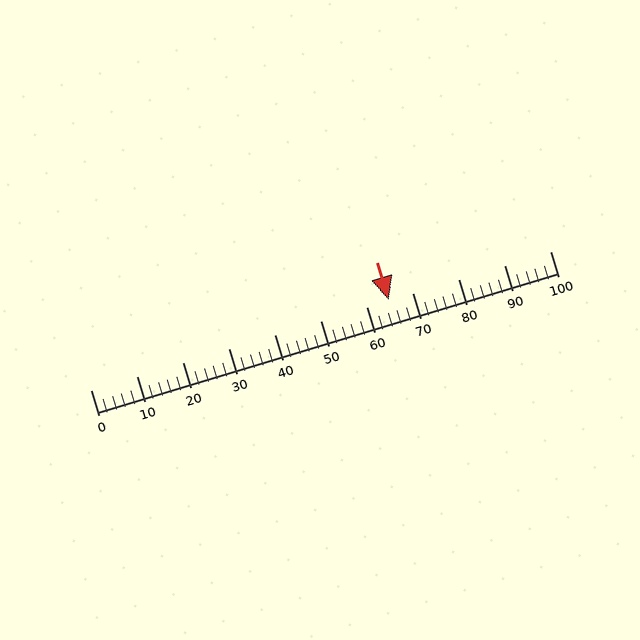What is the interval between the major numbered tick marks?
The major tick marks are spaced 10 units apart.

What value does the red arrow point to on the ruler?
The red arrow points to approximately 65.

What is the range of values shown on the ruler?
The ruler shows values from 0 to 100.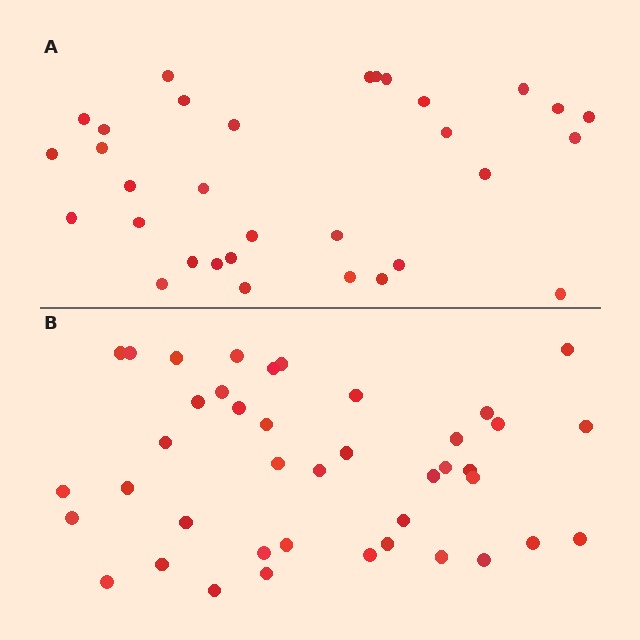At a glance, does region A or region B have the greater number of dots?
Region B (the bottom region) has more dots.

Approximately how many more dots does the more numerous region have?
Region B has roughly 8 or so more dots than region A.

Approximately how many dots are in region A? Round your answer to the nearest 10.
About 30 dots. (The exact count is 32, which rounds to 30.)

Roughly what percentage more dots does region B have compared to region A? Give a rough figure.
About 30% more.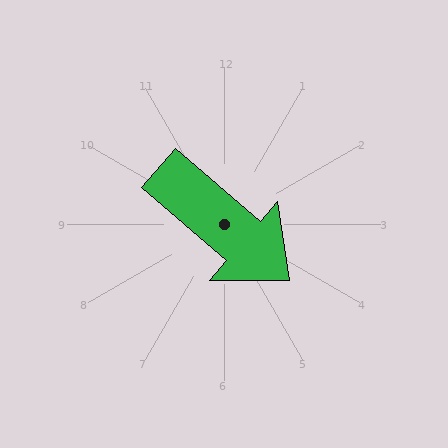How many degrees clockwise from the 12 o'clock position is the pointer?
Approximately 131 degrees.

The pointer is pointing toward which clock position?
Roughly 4 o'clock.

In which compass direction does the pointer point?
Southeast.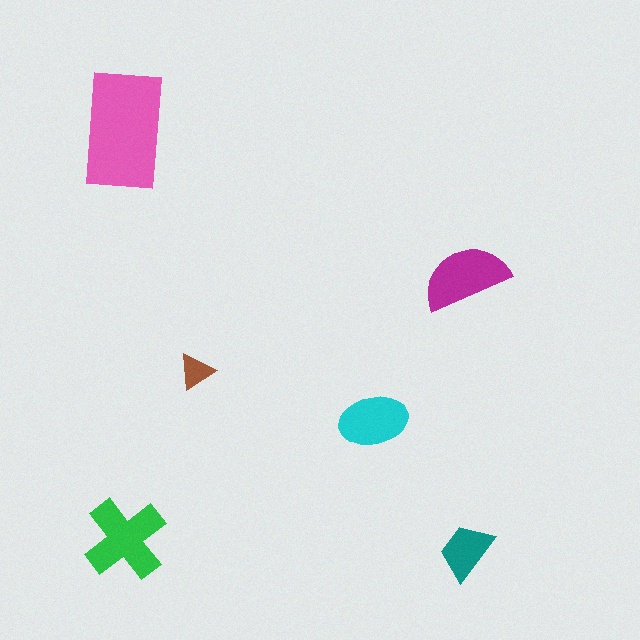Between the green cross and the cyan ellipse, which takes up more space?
The green cross.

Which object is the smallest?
The brown triangle.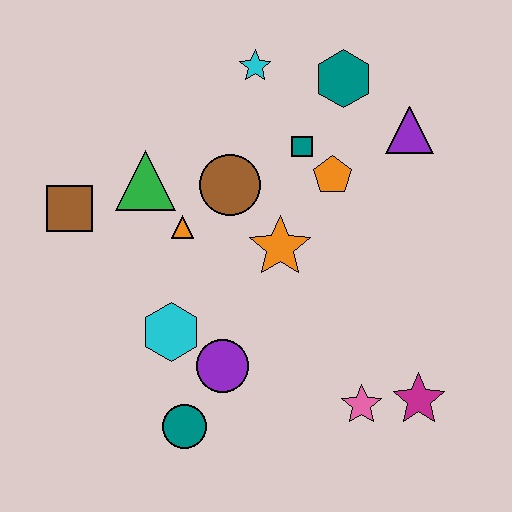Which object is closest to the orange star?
The brown circle is closest to the orange star.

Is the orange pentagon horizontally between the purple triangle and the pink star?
No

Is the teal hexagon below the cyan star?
Yes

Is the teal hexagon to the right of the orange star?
Yes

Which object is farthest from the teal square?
The teal circle is farthest from the teal square.